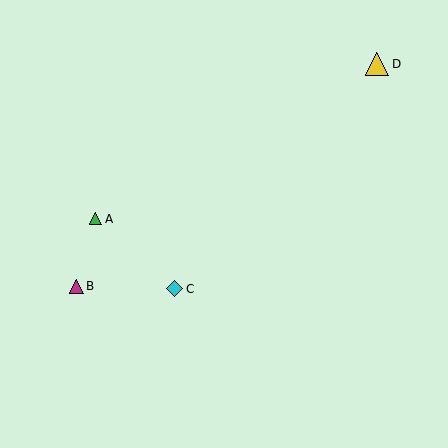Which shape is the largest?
The yellow triangle (labeled D) is the largest.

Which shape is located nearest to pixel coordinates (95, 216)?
The green triangle (labeled A) at (96, 219) is nearest to that location.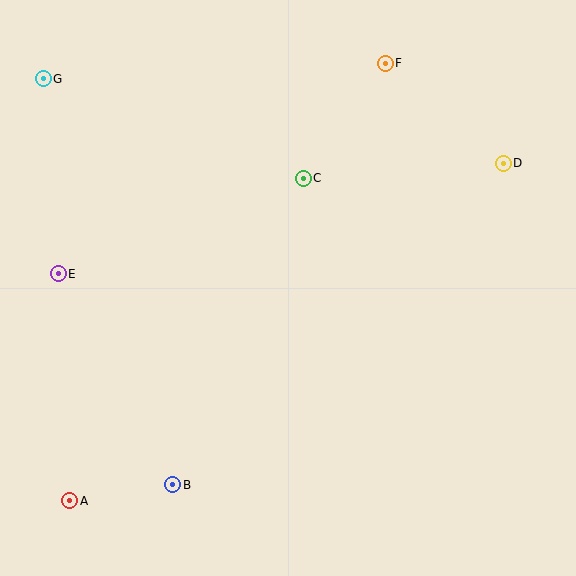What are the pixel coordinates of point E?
Point E is at (58, 274).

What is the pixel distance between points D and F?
The distance between D and F is 154 pixels.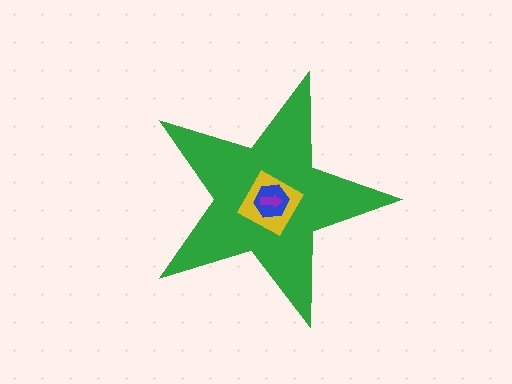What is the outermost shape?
The green star.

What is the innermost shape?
The purple arrow.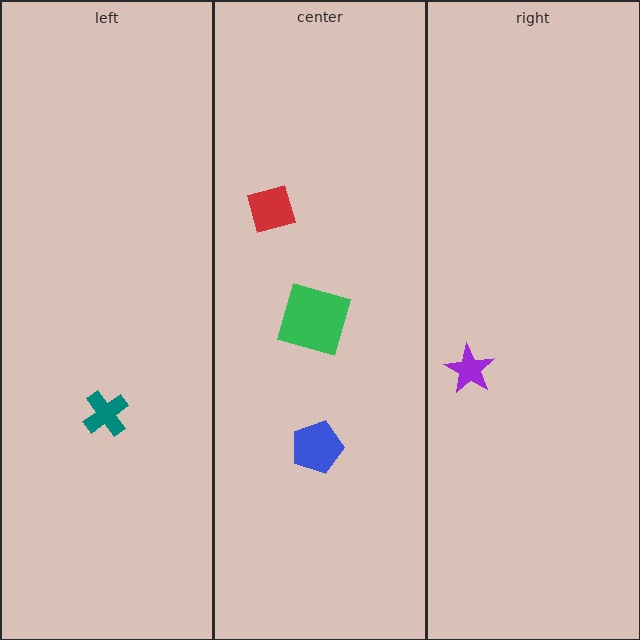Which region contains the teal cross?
The left region.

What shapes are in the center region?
The green square, the red diamond, the blue pentagon.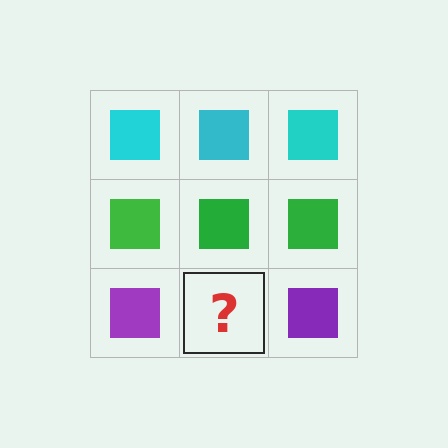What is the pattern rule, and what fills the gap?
The rule is that each row has a consistent color. The gap should be filled with a purple square.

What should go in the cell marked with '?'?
The missing cell should contain a purple square.